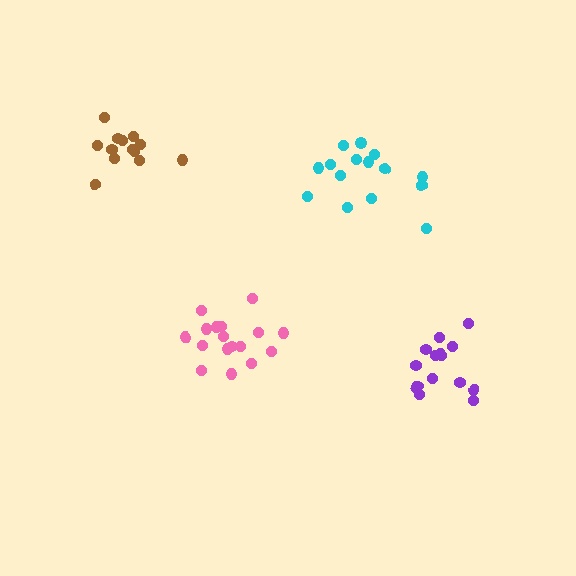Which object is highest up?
The brown cluster is topmost.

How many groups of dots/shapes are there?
There are 4 groups.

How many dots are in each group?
Group 1: 16 dots, Group 2: 15 dots, Group 3: 13 dots, Group 4: 17 dots (61 total).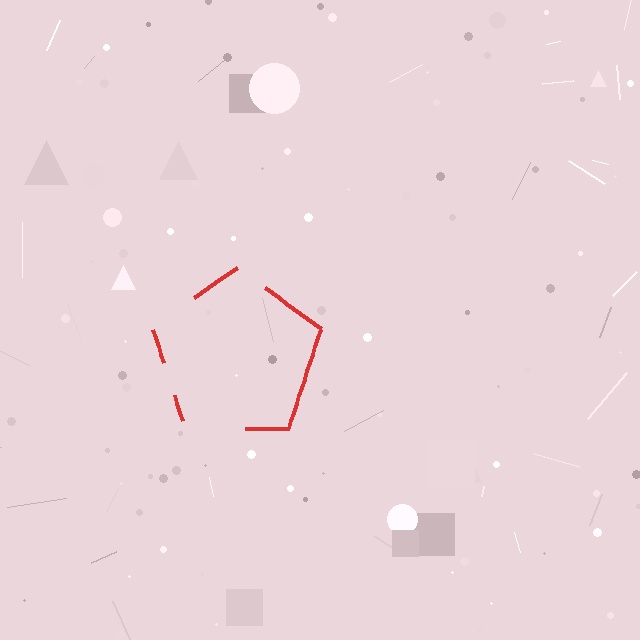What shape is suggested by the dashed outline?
The dashed outline suggests a pentagon.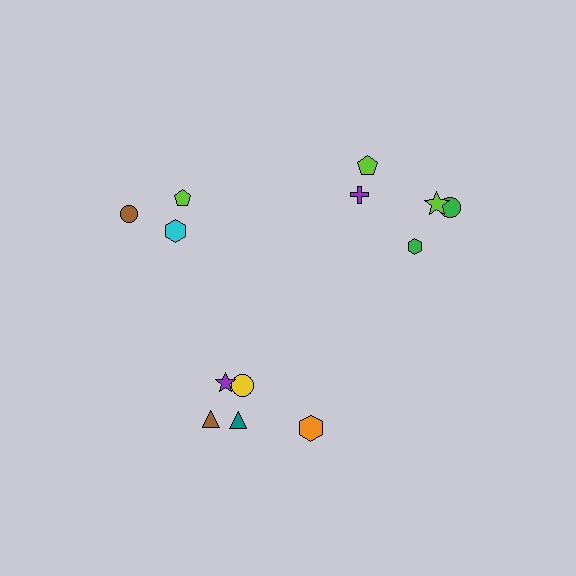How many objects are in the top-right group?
There are 5 objects.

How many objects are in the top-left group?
There are 3 objects.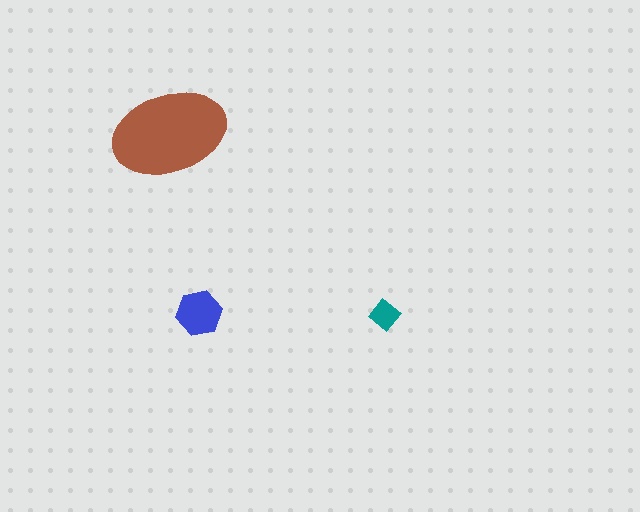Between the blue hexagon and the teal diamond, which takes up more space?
The blue hexagon.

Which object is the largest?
The brown ellipse.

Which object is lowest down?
The teal diamond is bottommost.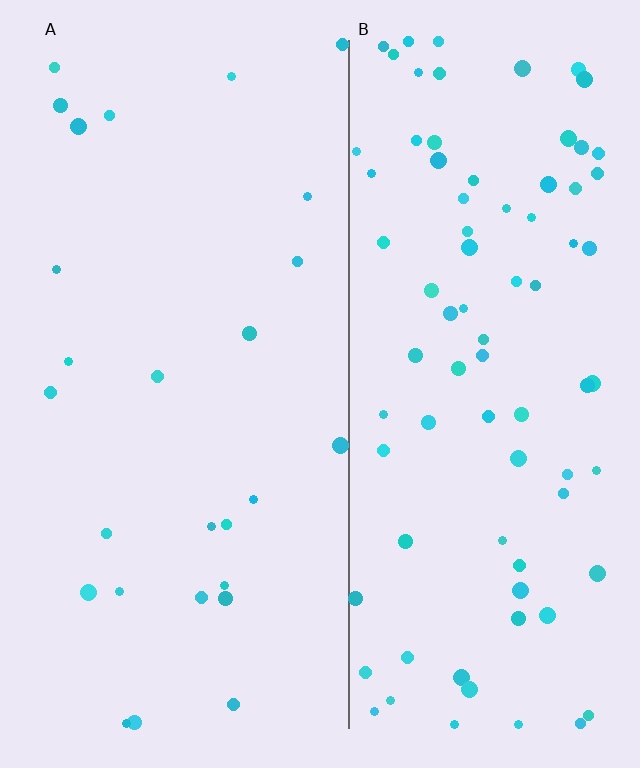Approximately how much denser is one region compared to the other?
Approximately 3.2× — region B over region A.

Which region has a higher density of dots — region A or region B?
B (the right).